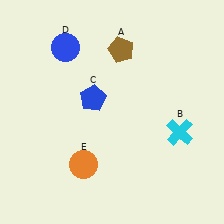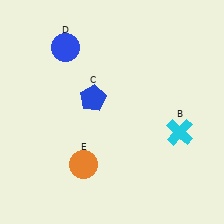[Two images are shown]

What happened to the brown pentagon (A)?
The brown pentagon (A) was removed in Image 2. It was in the top-right area of Image 1.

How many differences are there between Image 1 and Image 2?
There is 1 difference between the two images.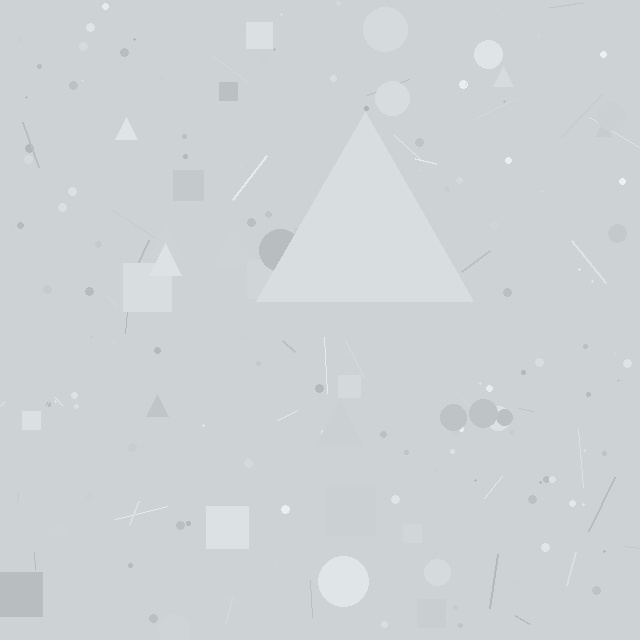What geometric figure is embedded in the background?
A triangle is embedded in the background.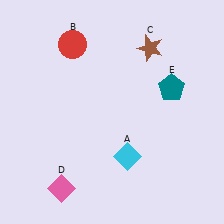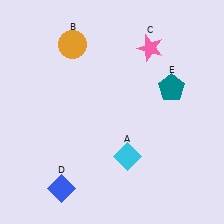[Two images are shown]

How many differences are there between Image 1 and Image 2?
There are 3 differences between the two images.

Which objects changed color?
B changed from red to orange. C changed from brown to pink. D changed from pink to blue.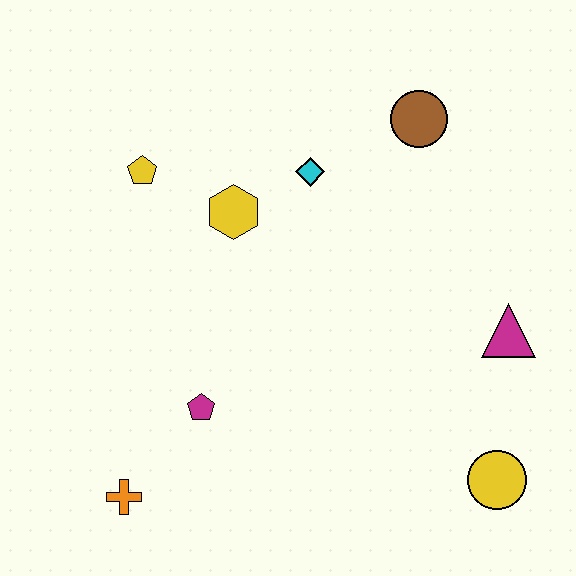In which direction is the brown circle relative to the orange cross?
The brown circle is above the orange cross.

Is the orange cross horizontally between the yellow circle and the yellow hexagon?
No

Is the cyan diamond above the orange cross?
Yes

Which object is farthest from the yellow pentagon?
The yellow circle is farthest from the yellow pentagon.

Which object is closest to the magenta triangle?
The yellow circle is closest to the magenta triangle.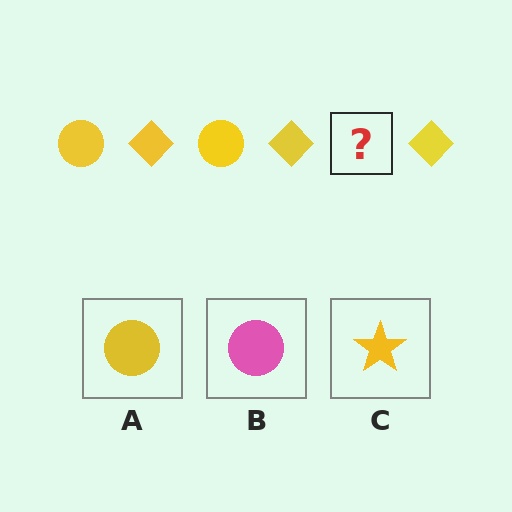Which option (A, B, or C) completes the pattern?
A.